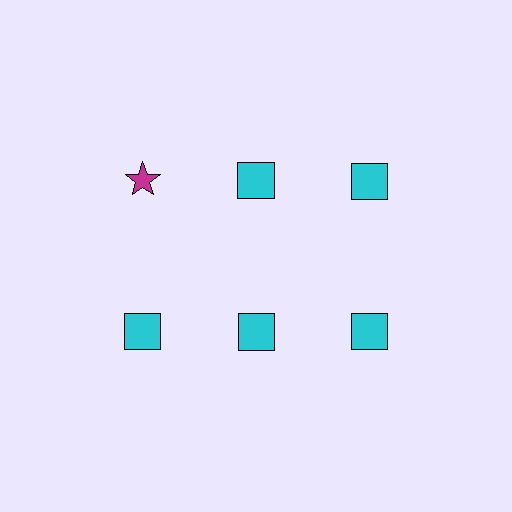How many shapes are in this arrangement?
There are 6 shapes arranged in a grid pattern.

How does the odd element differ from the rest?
It differs in both color (magenta instead of cyan) and shape (star instead of square).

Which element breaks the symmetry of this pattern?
The magenta star in the top row, leftmost column breaks the symmetry. All other shapes are cyan squares.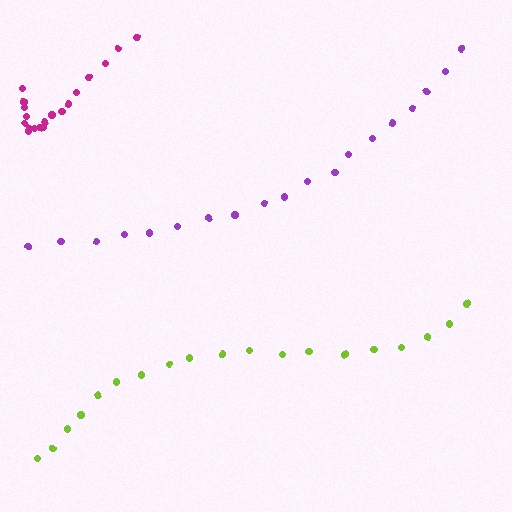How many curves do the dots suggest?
There are 3 distinct paths.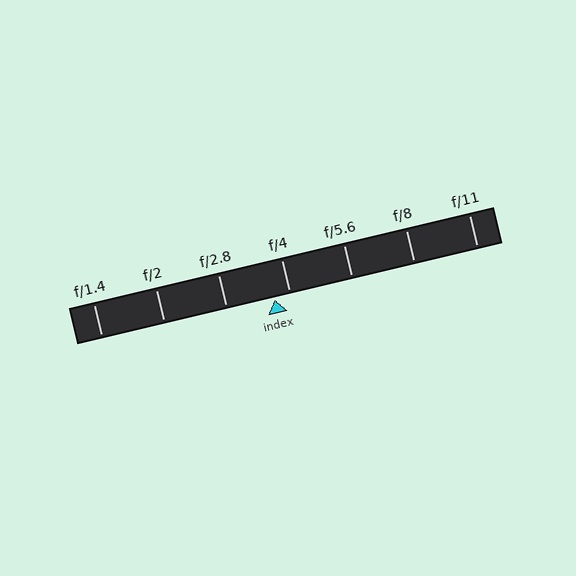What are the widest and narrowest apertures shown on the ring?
The widest aperture shown is f/1.4 and the narrowest is f/11.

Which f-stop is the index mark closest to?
The index mark is closest to f/4.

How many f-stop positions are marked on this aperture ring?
There are 7 f-stop positions marked.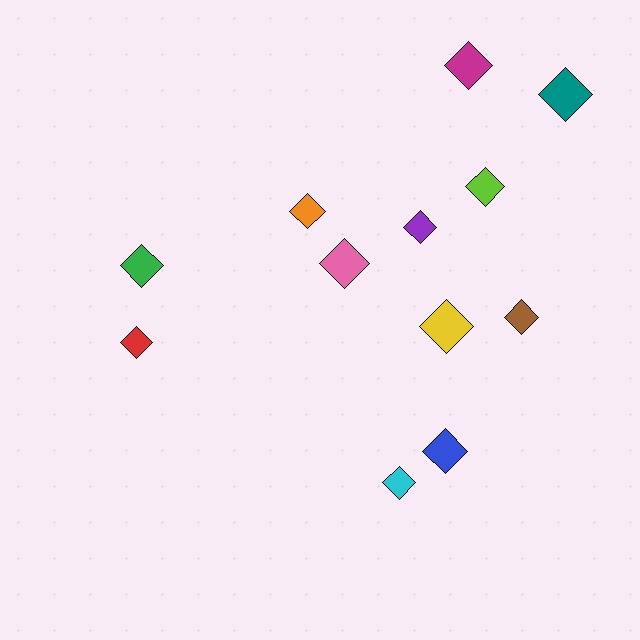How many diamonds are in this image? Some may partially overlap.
There are 12 diamonds.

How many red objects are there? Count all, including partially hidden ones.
There is 1 red object.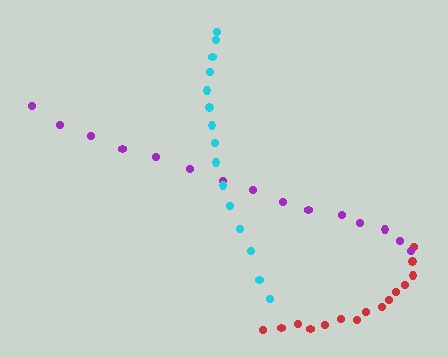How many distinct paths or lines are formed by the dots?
There are 3 distinct paths.